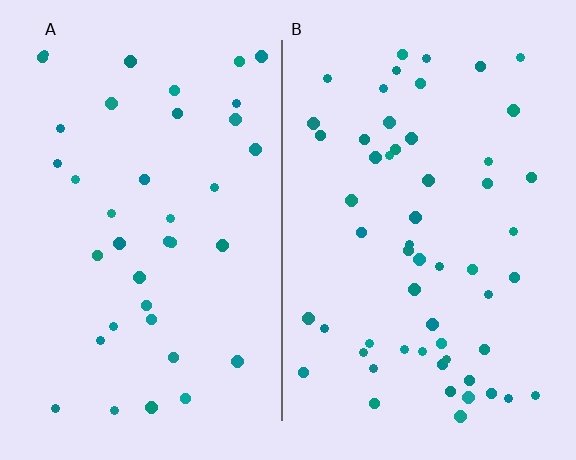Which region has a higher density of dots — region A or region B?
B (the right).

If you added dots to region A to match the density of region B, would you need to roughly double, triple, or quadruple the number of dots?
Approximately double.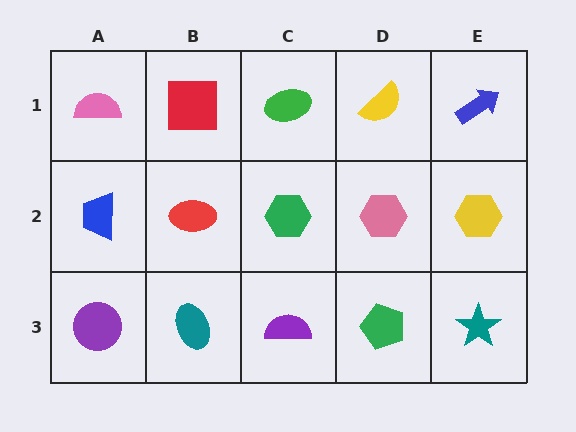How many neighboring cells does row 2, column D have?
4.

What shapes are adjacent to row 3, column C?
A green hexagon (row 2, column C), a teal ellipse (row 3, column B), a green pentagon (row 3, column D).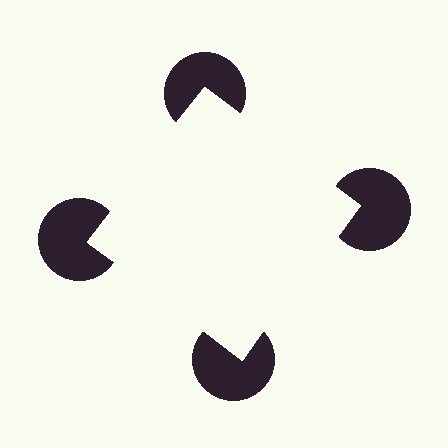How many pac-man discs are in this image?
There are 4 — one at each vertex of the illusory square.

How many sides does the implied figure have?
4 sides.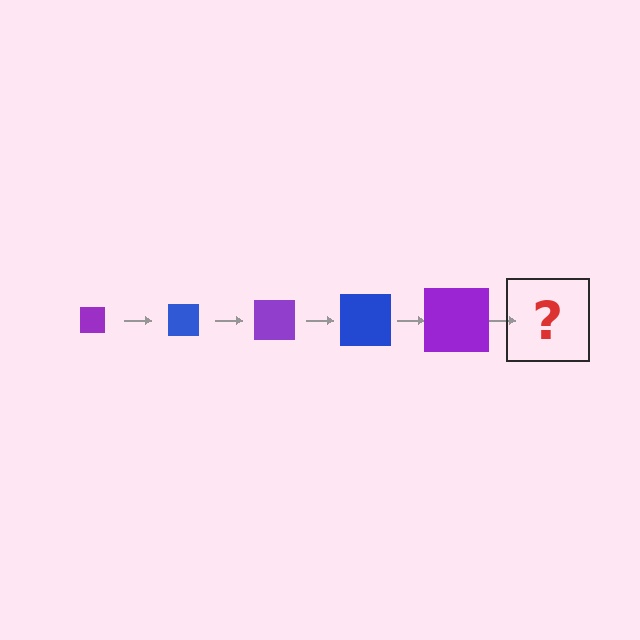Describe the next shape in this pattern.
It should be a blue square, larger than the previous one.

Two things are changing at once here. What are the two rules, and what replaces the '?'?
The two rules are that the square grows larger each step and the color cycles through purple and blue. The '?' should be a blue square, larger than the previous one.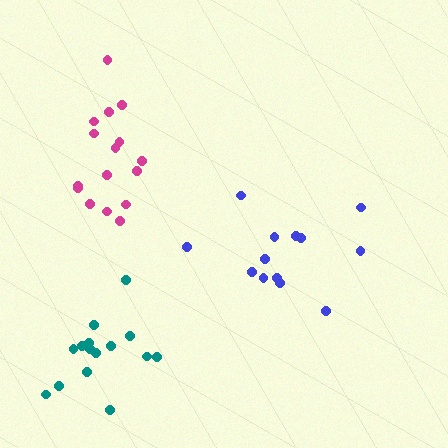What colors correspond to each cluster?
The clusters are colored: teal, magenta, blue.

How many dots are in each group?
Group 1: 15 dots, Group 2: 16 dots, Group 3: 13 dots (44 total).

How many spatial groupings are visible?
There are 3 spatial groupings.